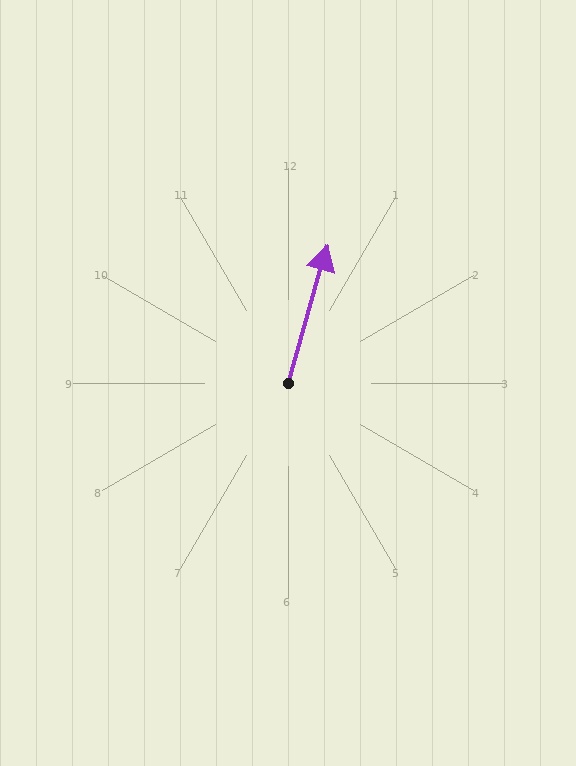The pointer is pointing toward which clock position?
Roughly 1 o'clock.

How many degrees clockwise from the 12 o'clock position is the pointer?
Approximately 16 degrees.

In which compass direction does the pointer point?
North.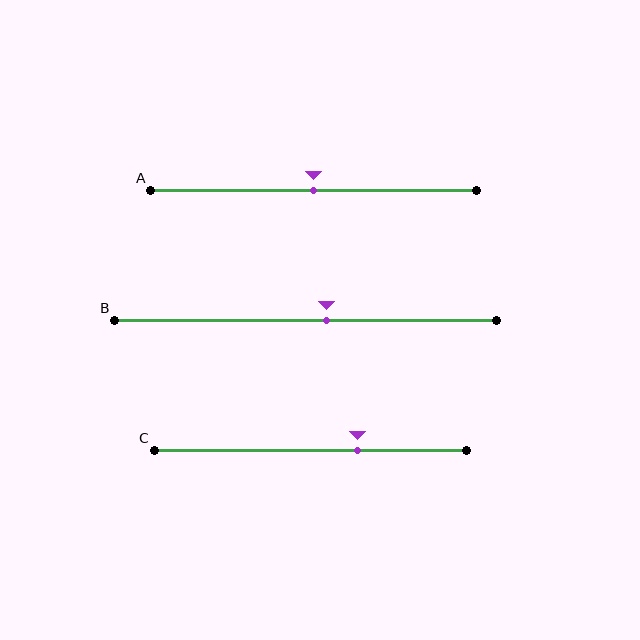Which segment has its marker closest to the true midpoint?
Segment A has its marker closest to the true midpoint.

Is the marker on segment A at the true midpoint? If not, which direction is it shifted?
Yes, the marker on segment A is at the true midpoint.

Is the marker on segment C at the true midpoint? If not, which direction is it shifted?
No, the marker on segment C is shifted to the right by about 15% of the segment length.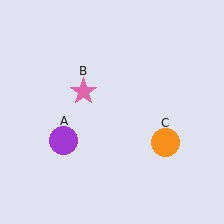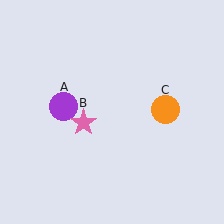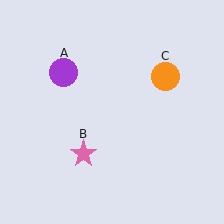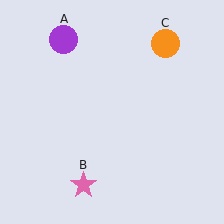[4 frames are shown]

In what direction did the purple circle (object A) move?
The purple circle (object A) moved up.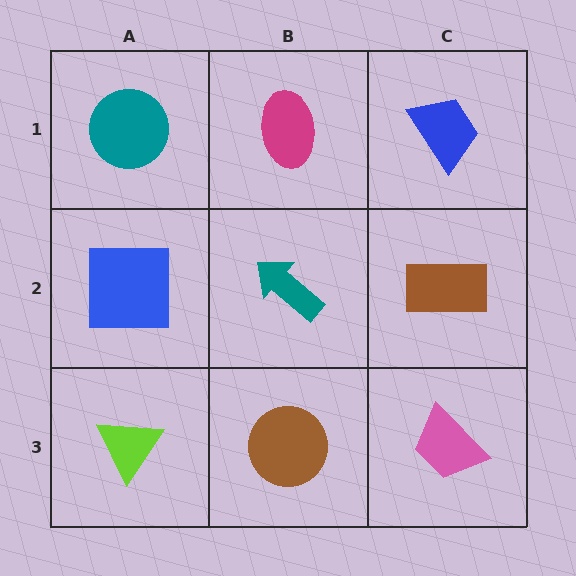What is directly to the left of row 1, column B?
A teal circle.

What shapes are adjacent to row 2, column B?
A magenta ellipse (row 1, column B), a brown circle (row 3, column B), a blue square (row 2, column A), a brown rectangle (row 2, column C).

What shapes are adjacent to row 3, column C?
A brown rectangle (row 2, column C), a brown circle (row 3, column B).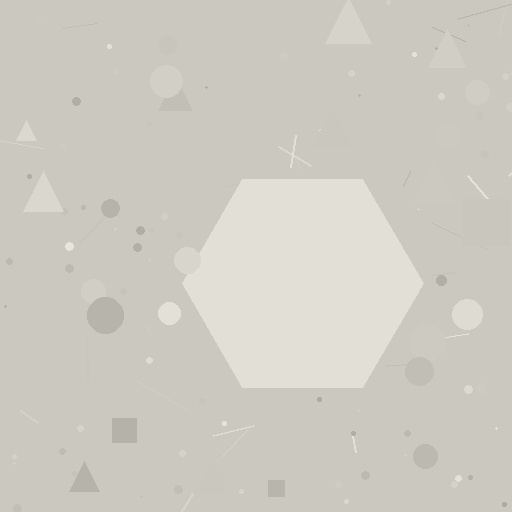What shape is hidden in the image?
A hexagon is hidden in the image.